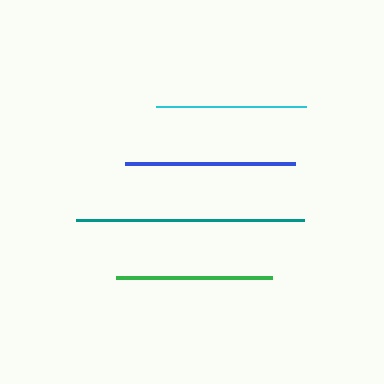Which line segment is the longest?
The teal line is the longest at approximately 228 pixels.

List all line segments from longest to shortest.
From longest to shortest: teal, blue, green, cyan.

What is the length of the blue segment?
The blue segment is approximately 170 pixels long.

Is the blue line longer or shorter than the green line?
The blue line is longer than the green line.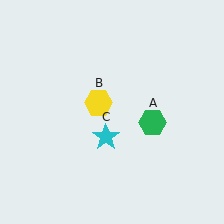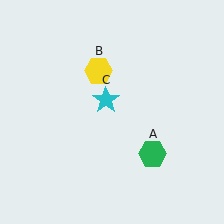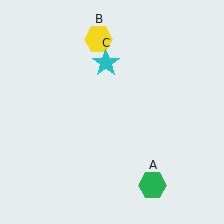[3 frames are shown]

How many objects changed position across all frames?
3 objects changed position: green hexagon (object A), yellow hexagon (object B), cyan star (object C).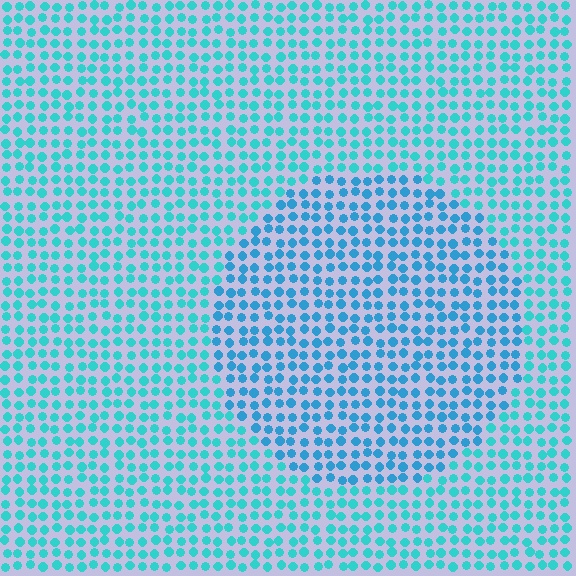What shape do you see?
I see a circle.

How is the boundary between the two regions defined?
The boundary is defined purely by a slight shift in hue (about 22 degrees). Spacing, size, and orientation are identical on both sides.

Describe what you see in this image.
The image is filled with small cyan elements in a uniform arrangement. A circle-shaped region is visible where the elements are tinted to a slightly different hue, forming a subtle color boundary.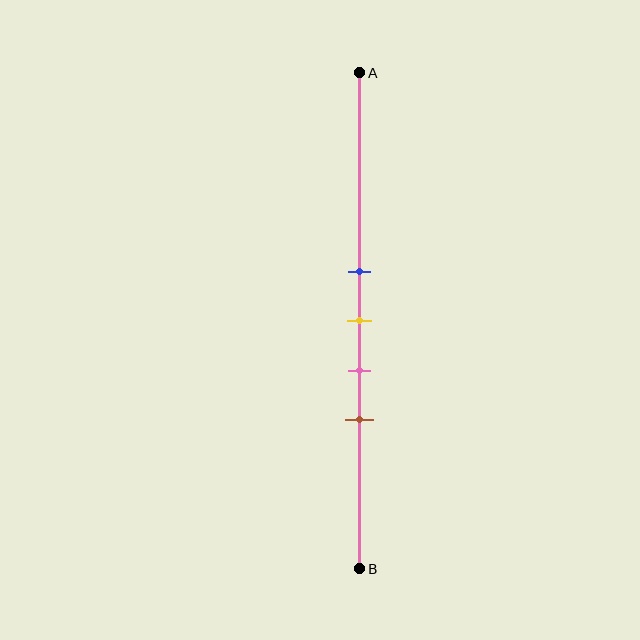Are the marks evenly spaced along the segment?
Yes, the marks are approximately evenly spaced.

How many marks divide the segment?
There are 4 marks dividing the segment.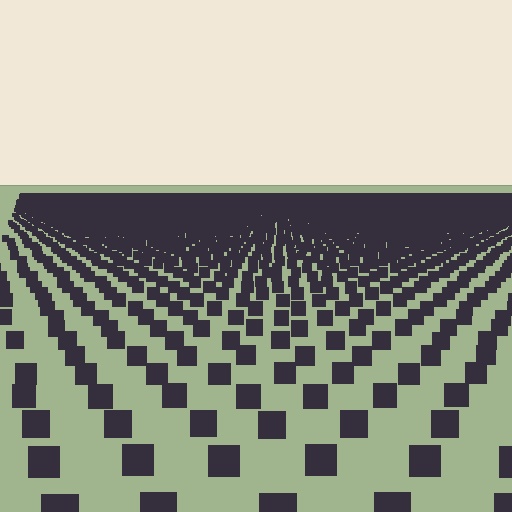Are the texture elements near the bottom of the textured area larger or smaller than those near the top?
Larger. Near the bottom, elements are closer to the viewer and appear at a bigger on-screen size.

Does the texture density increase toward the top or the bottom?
Density increases toward the top.